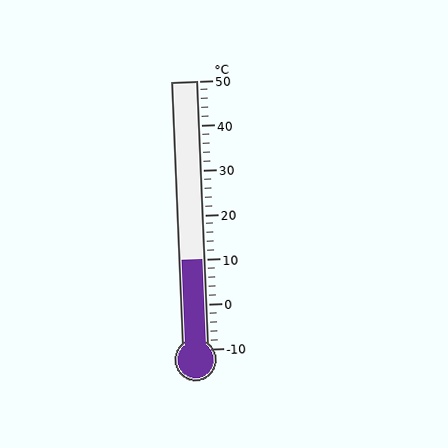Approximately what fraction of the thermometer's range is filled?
The thermometer is filled to approximately 35% of its range.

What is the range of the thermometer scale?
The thermometer scale ranges from -10°C to 50°C.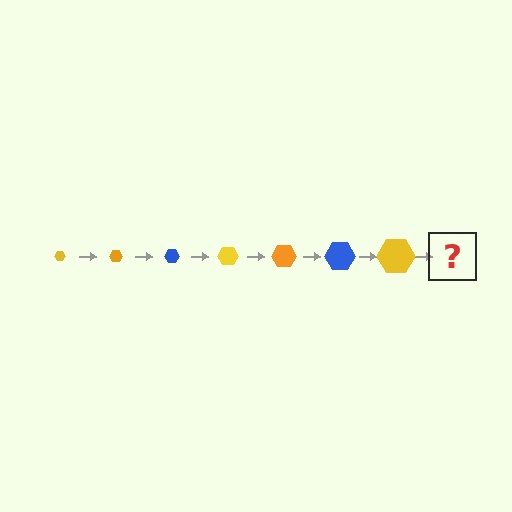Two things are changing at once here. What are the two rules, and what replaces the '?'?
The two rules are that the hexagon grows larger each step and the color cycles through yellow, orange, and blue. The '?' should be an orange hexagon, larger than the previous one.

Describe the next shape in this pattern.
It should be an orange hexagon, larger than the previous one.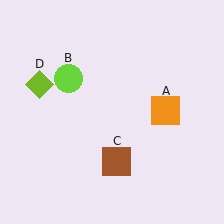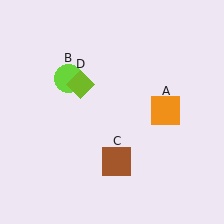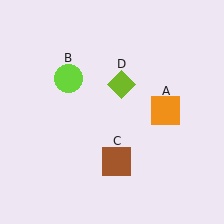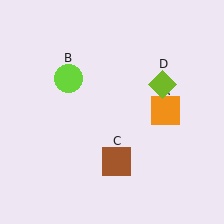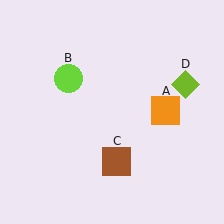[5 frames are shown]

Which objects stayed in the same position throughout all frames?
Orange square (object A) and lime circle (object B) and brown square (object C) remained stationary.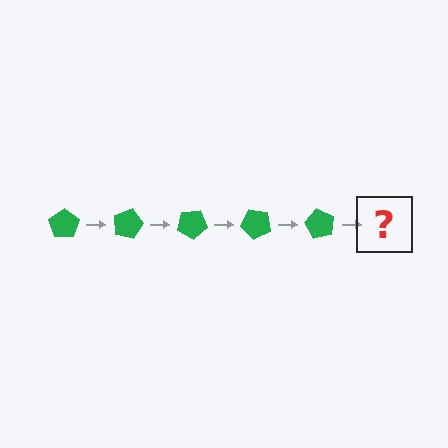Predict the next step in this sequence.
The next step is a green pentagon rotated 75 degrees.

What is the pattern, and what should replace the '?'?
The pattern is that the pentagon rotates 15 degrees each step. The '?' should be a green pentagon rotated 75 degrees.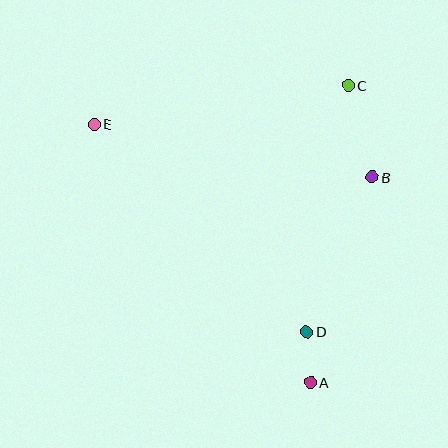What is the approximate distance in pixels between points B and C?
The distance between B and C is approximately 95 pixels.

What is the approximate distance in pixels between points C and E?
The distance between C and E is approximately 257 pixels.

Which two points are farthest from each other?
Points A and E are farthest from each other.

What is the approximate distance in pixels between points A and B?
The distance between A and B is approximately 214 pixels.